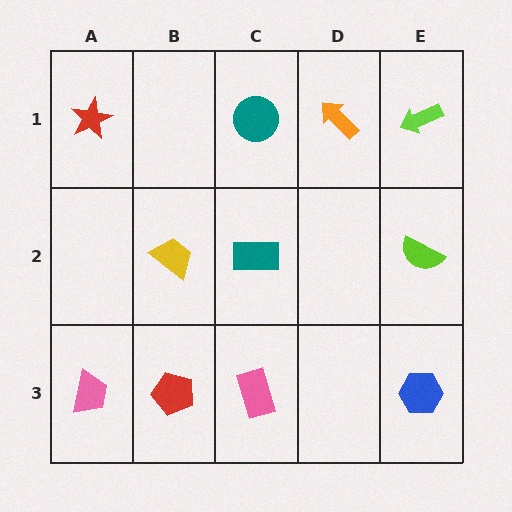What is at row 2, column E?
A lime semicircle.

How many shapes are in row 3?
4 shapes.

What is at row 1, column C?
A teal circle.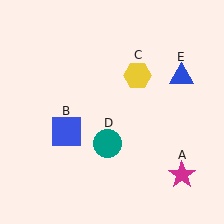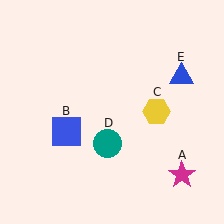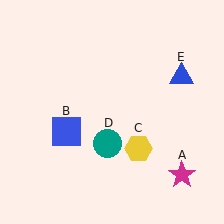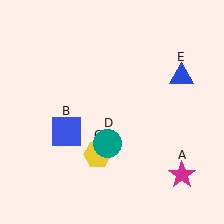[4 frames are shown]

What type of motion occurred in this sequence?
The yellow hexagon (object C) rotated clockwise around the center of the scene.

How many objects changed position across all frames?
1 object changed position: yellow hexagon (object C).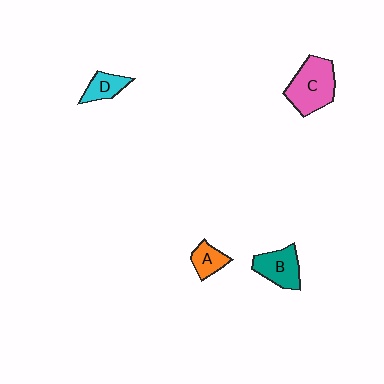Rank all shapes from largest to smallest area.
From largest to smallest: C (pink), B (teal), D (cyan), A (orange).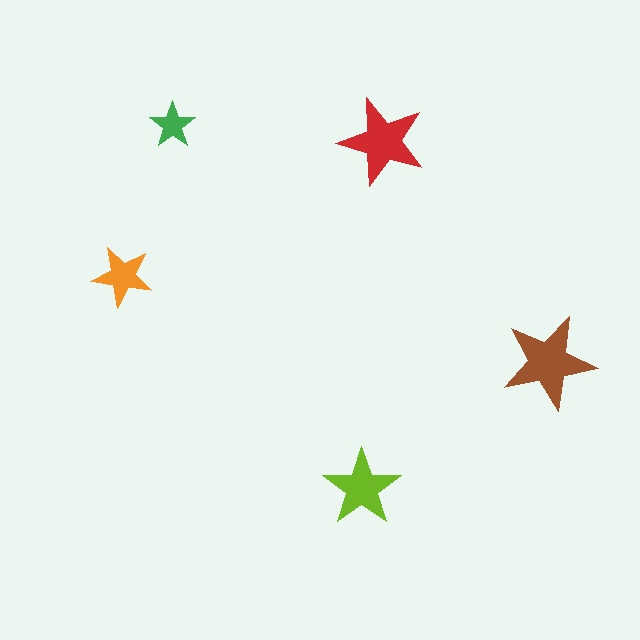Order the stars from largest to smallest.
the brown one, the red one, the lime one, the orange one, the green one.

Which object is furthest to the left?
The orange star is leftmost.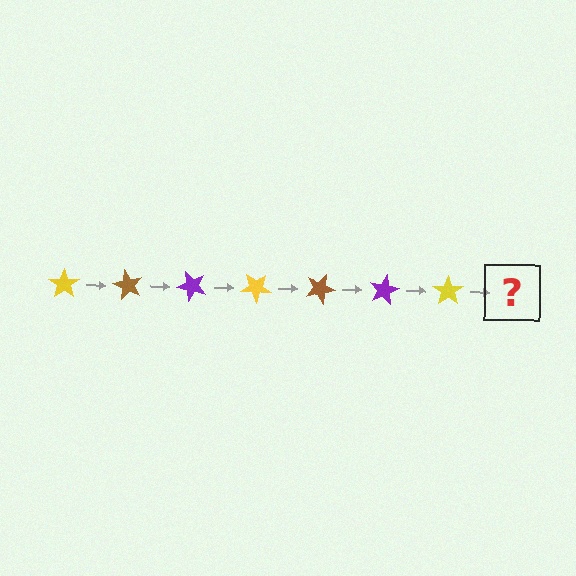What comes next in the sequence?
The next element should be a brown star, rotated 420 degrees from the start.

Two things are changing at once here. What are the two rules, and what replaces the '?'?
The two rules are that it rotates 60 degrees each step and the color cycles through yellow, brown, and purple. The '?' should be a brown star, rotated 420 degrees from the start.